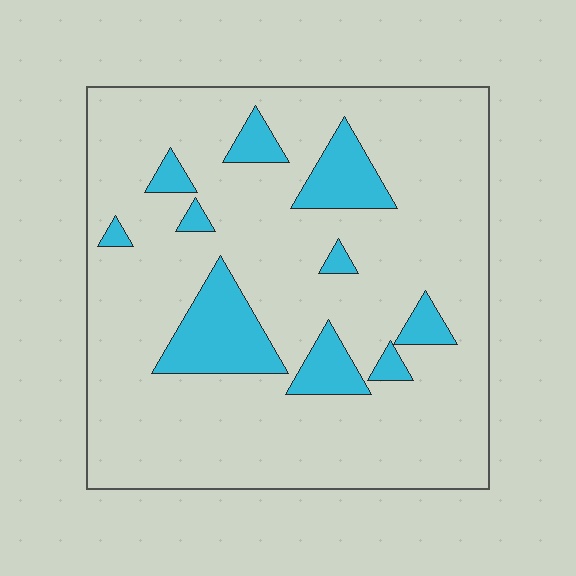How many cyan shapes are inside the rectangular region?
10.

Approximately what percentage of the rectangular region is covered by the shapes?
Approximately 15%.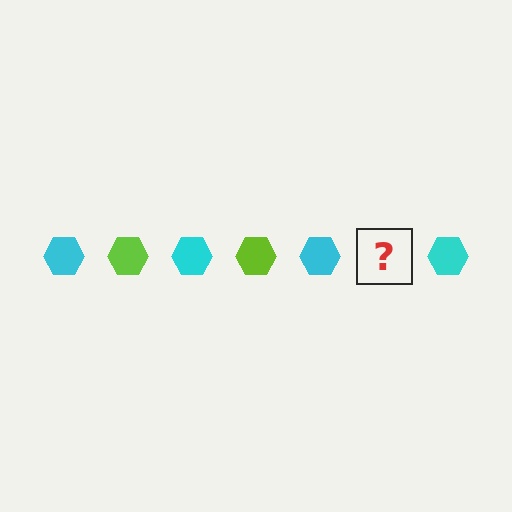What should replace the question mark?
The question mark should be replaced with a lime hexagon.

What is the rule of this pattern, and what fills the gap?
The rule is that the pattern cycles through cyan, lime hexagons. The gap should be filled with a lime hexagon.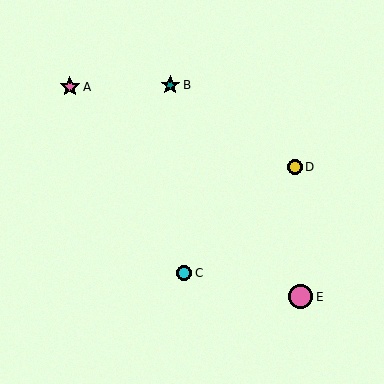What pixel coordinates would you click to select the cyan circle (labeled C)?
Click at (184, 273) to select the cyan circle C.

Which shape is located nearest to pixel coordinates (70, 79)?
The pink star (labeled A) at (70, 87) is nearest to that location.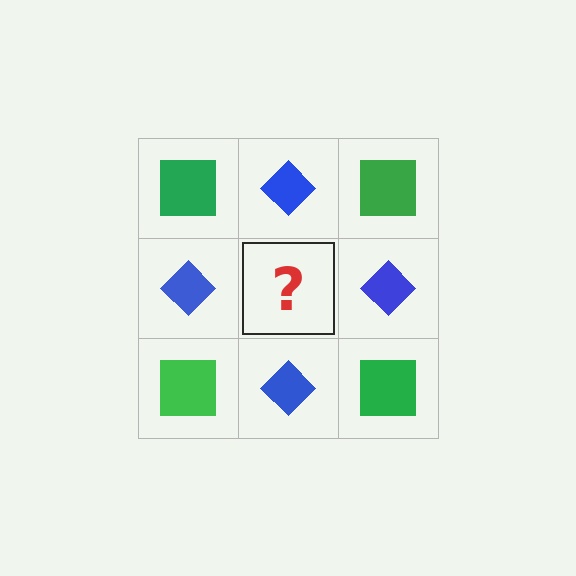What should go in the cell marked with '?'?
The missing cell should contain a green square.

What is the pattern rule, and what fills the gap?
The rule is that it alternates green square and blue diamond in a checkerboard pattern. The gap should be filled with a green square.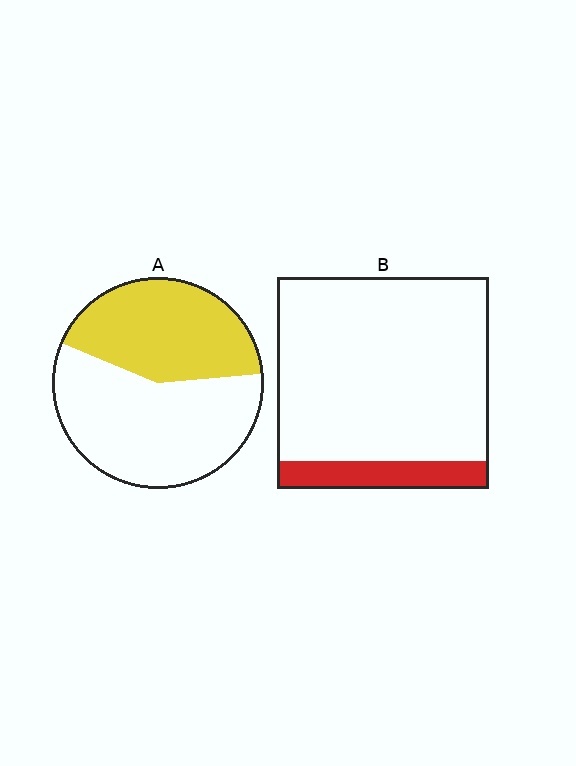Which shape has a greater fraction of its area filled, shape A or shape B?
Shape A.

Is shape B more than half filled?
No.